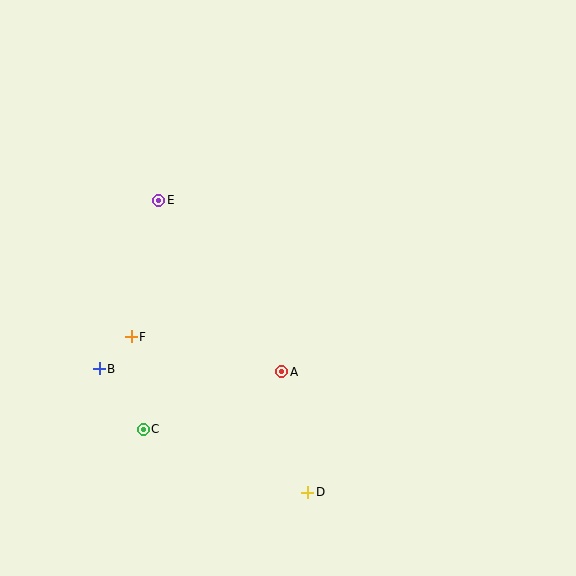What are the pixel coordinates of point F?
Point F is at (131, 337).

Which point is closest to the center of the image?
Point A at (282, 372) is closest to the center.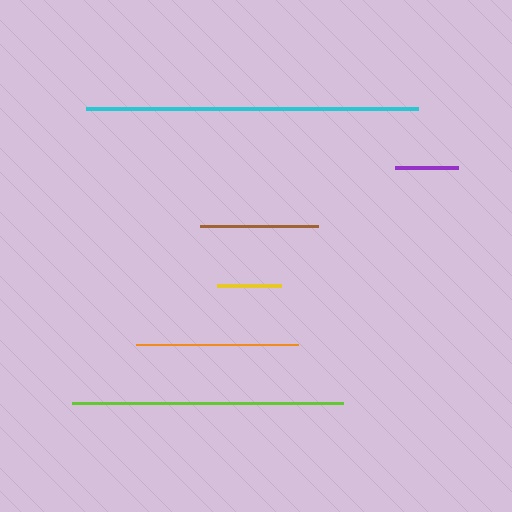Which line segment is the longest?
The cyan line is the longest at approximately 333 pixels.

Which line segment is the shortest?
The purple line is the shortest at approximately 63 pixels.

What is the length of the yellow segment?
The yellow segment is approximately 64 pixels long.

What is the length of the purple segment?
The purple segment is approximately 63 pixels long.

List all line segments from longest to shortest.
From longest to shortest: cyan, lime, orange, brown, yellow, purple.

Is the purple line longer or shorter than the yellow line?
The yellow line is longer than the purple line.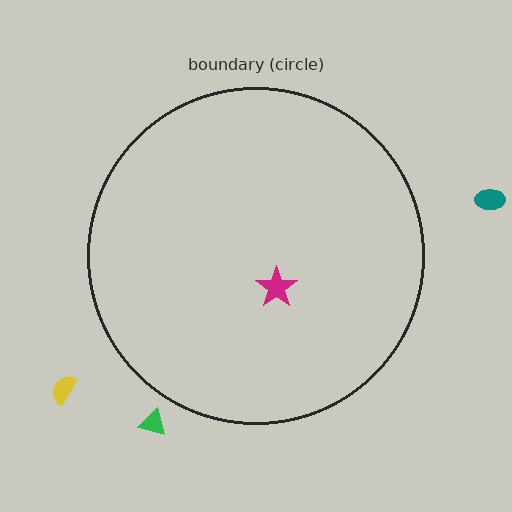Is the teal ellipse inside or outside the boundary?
Outside.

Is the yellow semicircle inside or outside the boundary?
Outside.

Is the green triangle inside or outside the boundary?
Outside.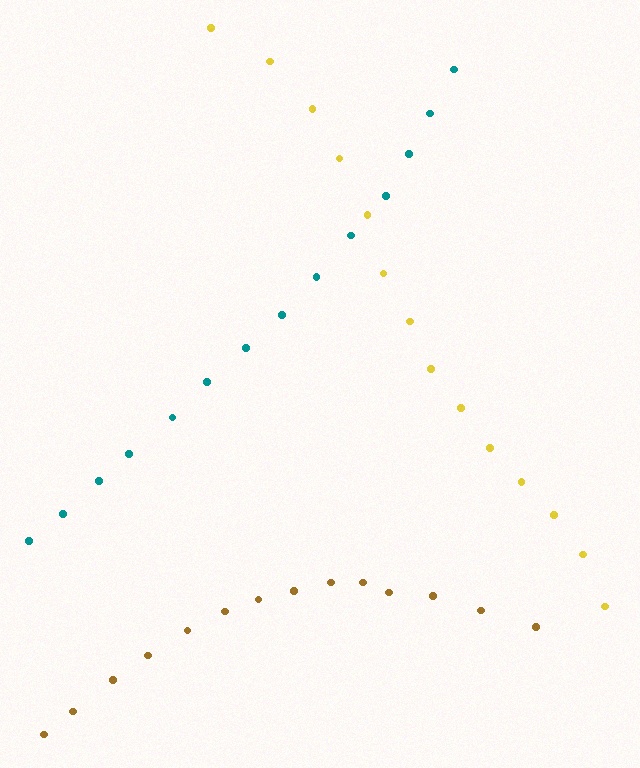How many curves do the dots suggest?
There are 3 distinct paths.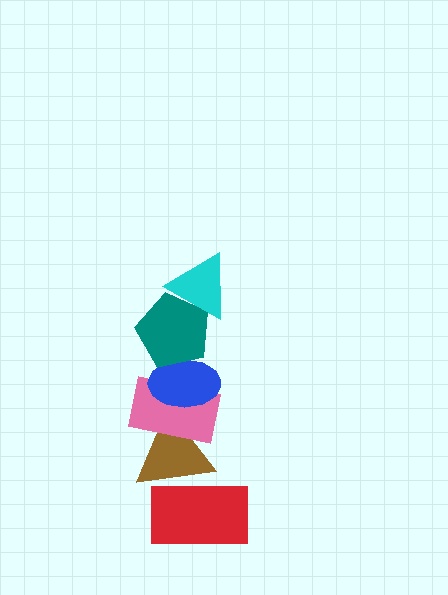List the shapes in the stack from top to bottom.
From top to bottom: the cyan triangle, the teal pentagon, the blue ellipse, the pink rectangle, the brown triangle, the red rectangle.